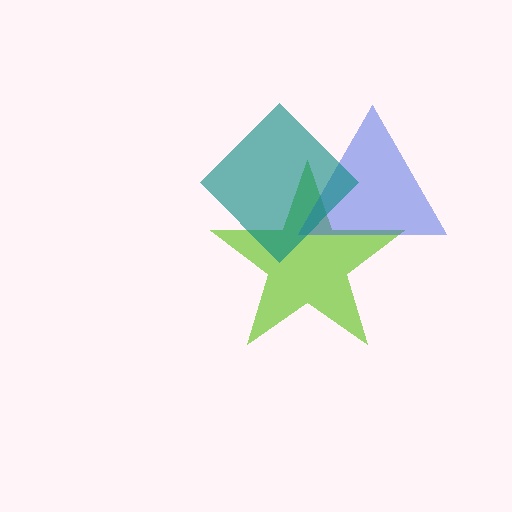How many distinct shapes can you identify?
There are 3 distinct shapes: a lime star, a blue triangle, a teal diamond.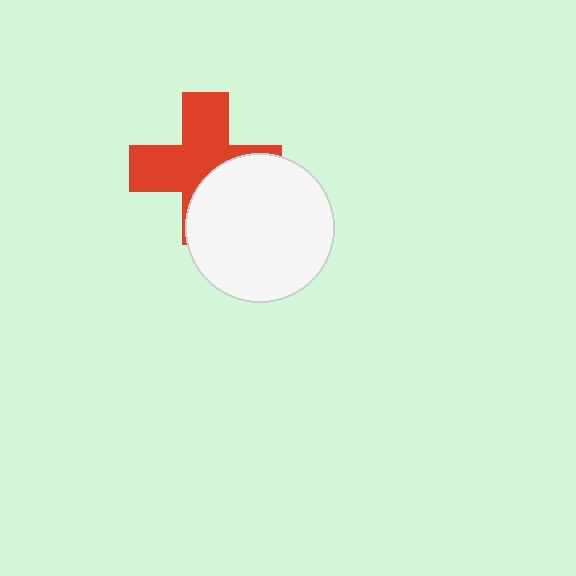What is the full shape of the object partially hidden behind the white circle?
The partially hidden object is a red cross.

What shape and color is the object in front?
The object in front is a white circle.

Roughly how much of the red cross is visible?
About half of it is visible (roughly 60%).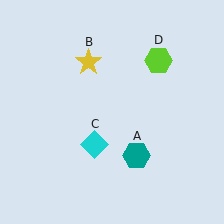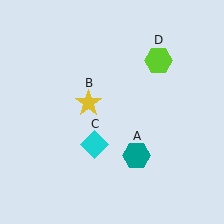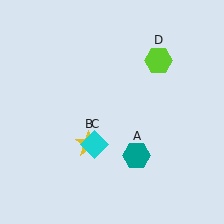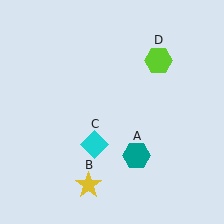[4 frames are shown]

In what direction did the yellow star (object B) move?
The yellow star (object B) moved down.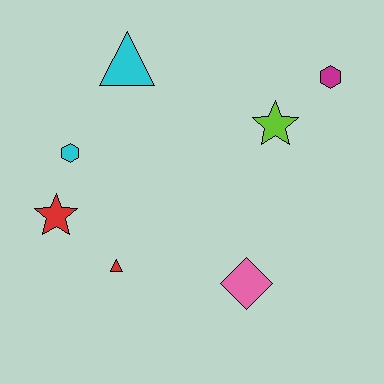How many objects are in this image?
There are 7 objects.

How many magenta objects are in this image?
There is 1 magenta object.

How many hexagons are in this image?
There are 2 hexagons.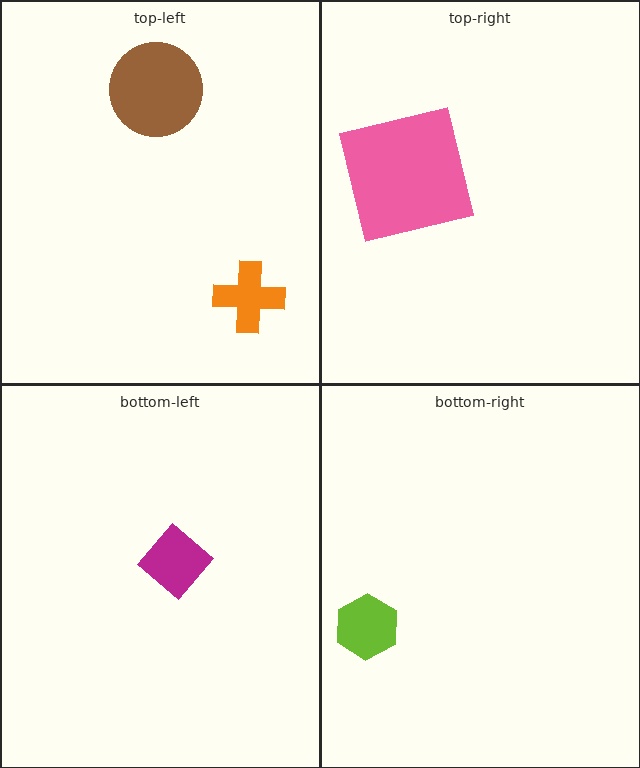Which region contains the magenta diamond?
The bottom-left region.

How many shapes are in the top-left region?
2.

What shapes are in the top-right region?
The pink square.